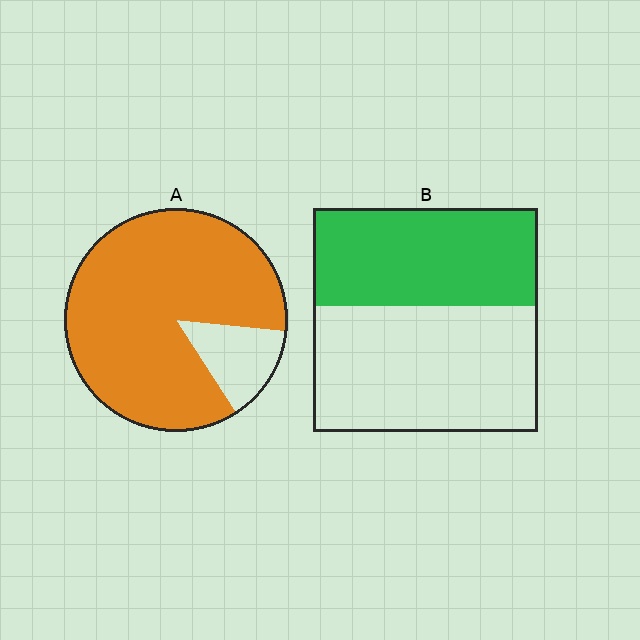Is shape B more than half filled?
No.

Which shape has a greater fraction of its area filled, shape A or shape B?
Shape A.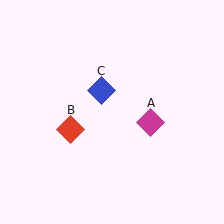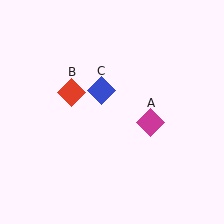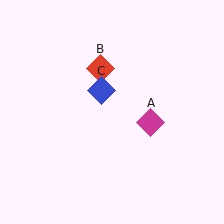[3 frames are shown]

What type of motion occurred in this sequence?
The red diamond (object B) rotated clockwise around the center of the scene.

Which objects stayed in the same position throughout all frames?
Magenta diamond (object A) and blue diamond (object C) remained stationary.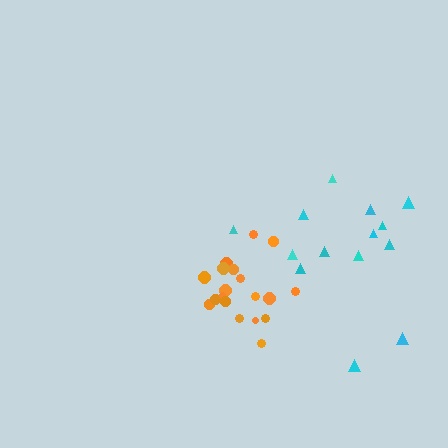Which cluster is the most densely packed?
Orange.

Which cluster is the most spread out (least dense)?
Cyan.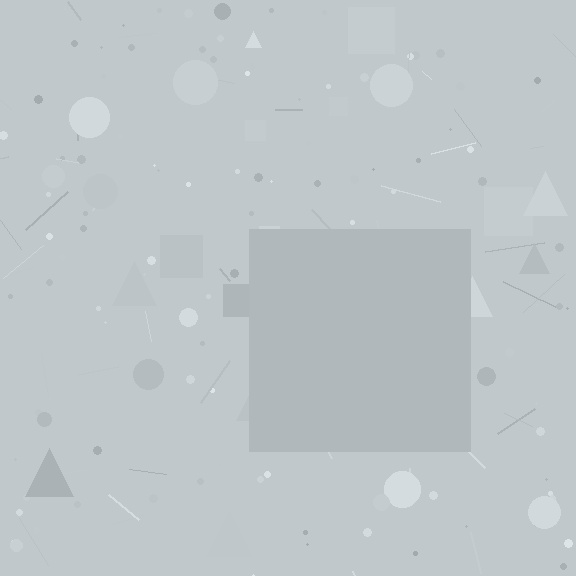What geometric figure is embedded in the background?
A square is embedded in the background.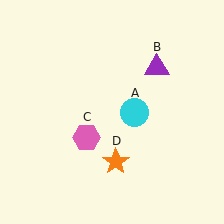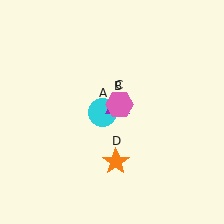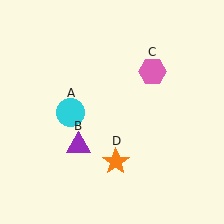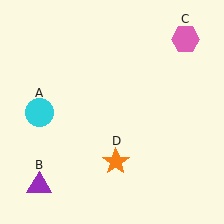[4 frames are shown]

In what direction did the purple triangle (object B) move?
The purple triangle (object B) moved down and to the left.